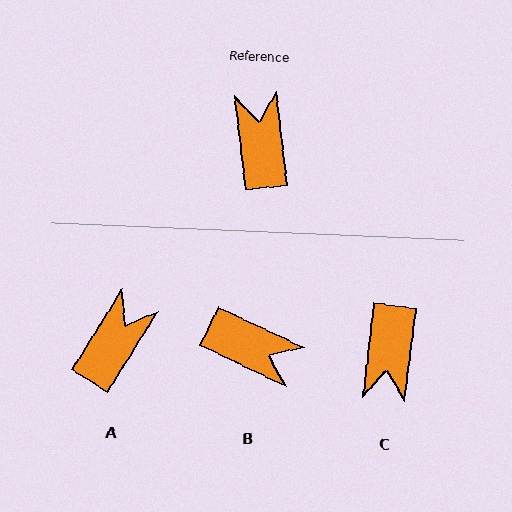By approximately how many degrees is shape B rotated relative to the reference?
Approximately 122 degrees clockwise.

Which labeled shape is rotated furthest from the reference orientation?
C, about 167 degrees away.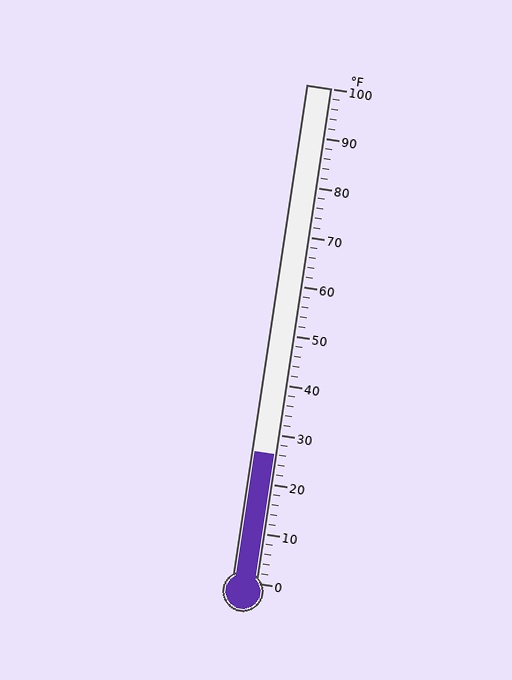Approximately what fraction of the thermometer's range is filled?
The thermometer is filled to approximately 25% of its range.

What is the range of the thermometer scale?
The thermometer scale ranges from 0°F to 100°F.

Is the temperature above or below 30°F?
The temperature is below 30°F.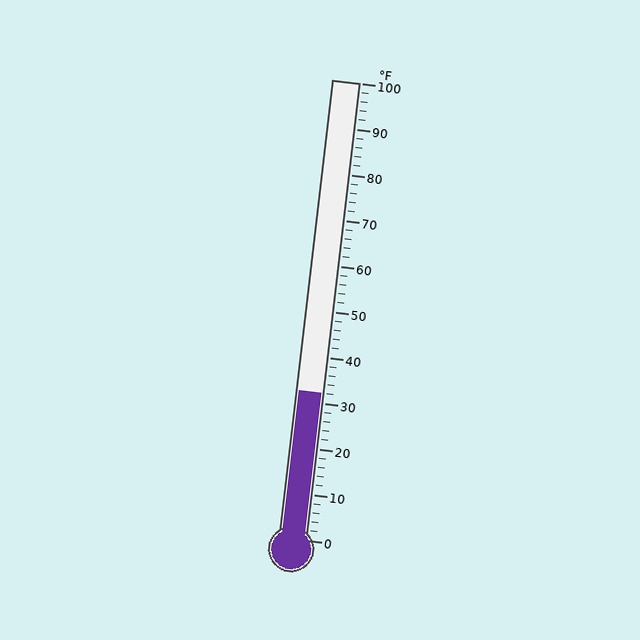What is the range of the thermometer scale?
The thermometer scale ranges from 0°F to 100°F.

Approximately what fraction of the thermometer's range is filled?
The thermometer is filled to approximately 30% of its range.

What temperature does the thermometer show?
The thermometer shows approximately 32°F.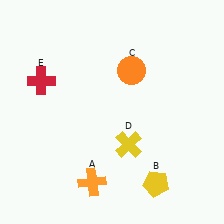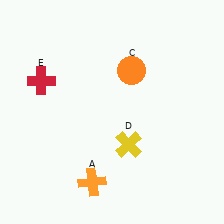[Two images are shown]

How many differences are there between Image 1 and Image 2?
There is 1 difference between the two images.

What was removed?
The yellow pentagon (B) was removed in Image 2.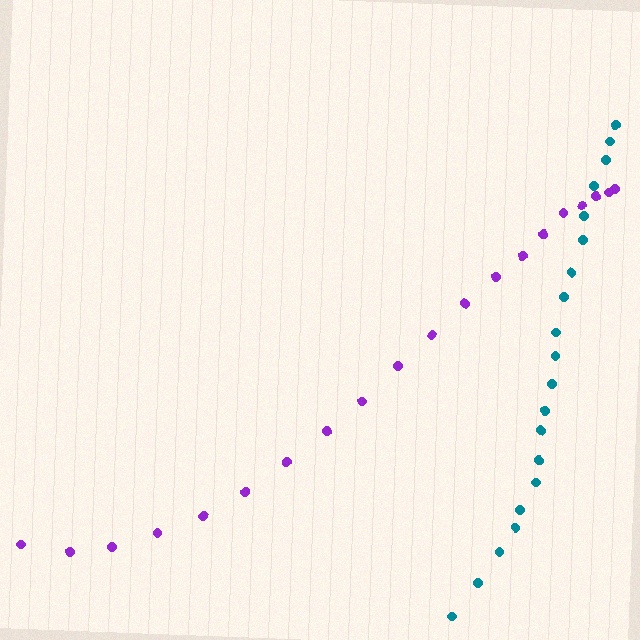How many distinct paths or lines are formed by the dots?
There are 2 distinct paths.